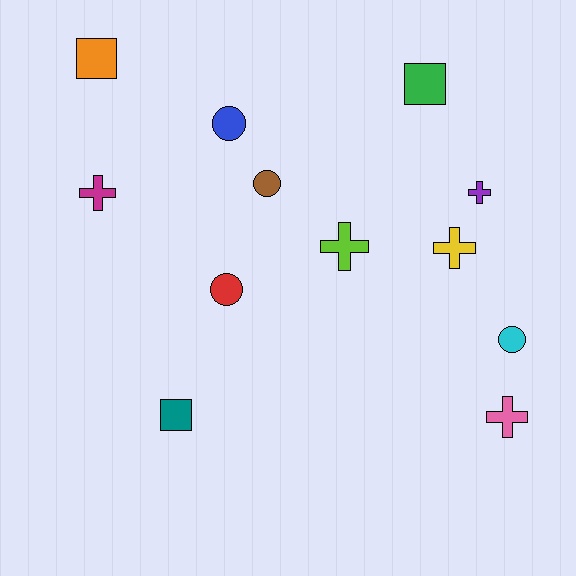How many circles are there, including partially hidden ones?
There are 4 circles.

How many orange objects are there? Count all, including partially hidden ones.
There is 1 orange object.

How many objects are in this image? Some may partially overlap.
There are 12 objects.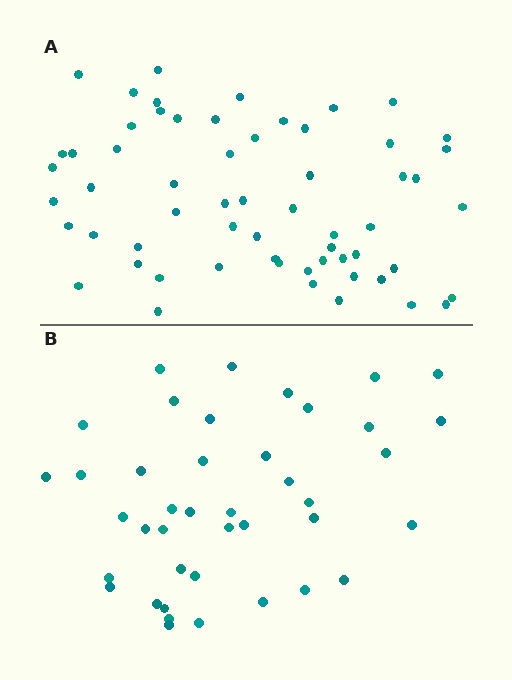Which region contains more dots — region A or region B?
Region A (the top region) has more dots.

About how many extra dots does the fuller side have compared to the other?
Region A has approximately 20 more dots than region B.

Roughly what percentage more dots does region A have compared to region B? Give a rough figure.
About 45% more.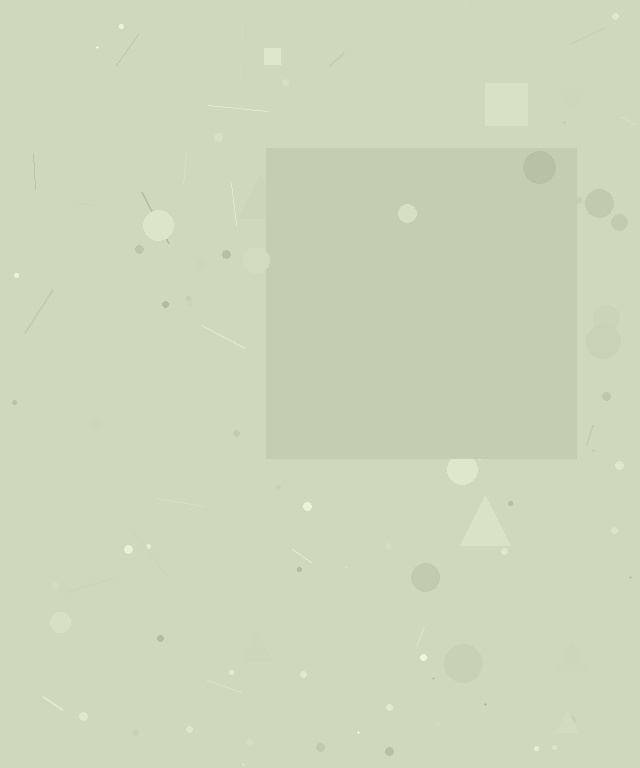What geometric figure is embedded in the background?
A square is embedded in the background.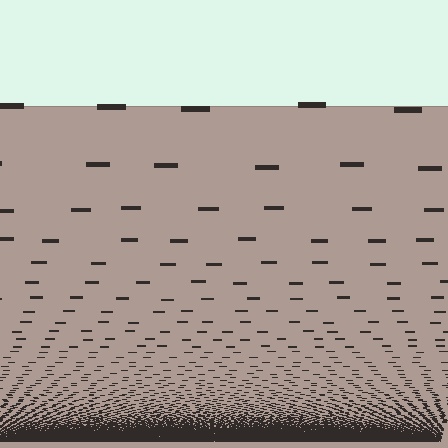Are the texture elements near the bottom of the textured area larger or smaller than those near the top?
Smaller. The gradient is inverted — elements near the bottom are smaller and denser.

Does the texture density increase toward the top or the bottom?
Density increases toward the bottom.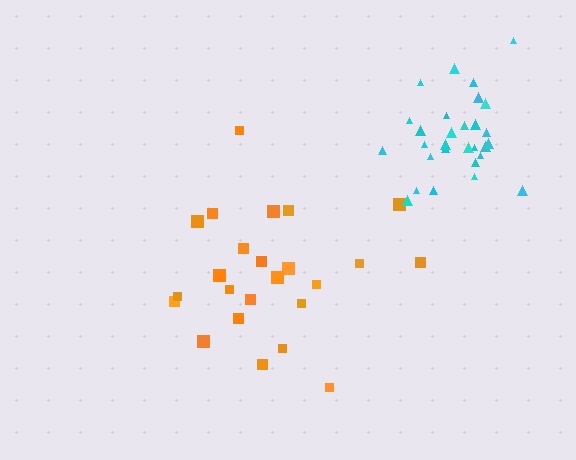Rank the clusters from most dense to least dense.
cyan, orange.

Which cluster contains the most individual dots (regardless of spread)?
Cyan (29).